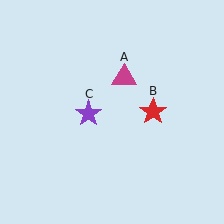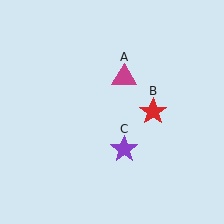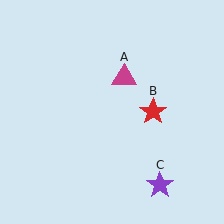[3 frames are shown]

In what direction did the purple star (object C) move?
The purple star (object C) moved down and to the right.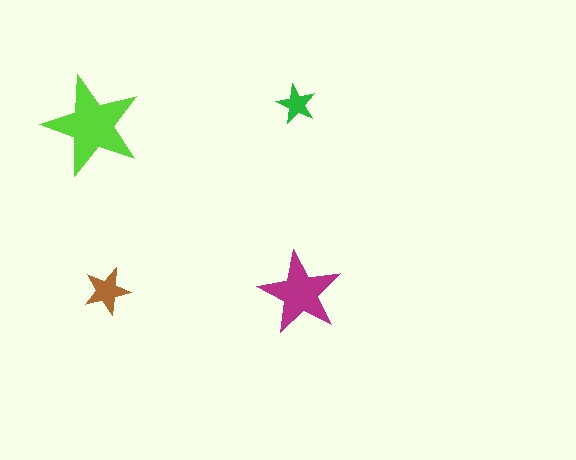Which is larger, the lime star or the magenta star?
The lime one.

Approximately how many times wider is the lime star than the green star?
About 2.5 times wider.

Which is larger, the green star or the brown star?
The brown one.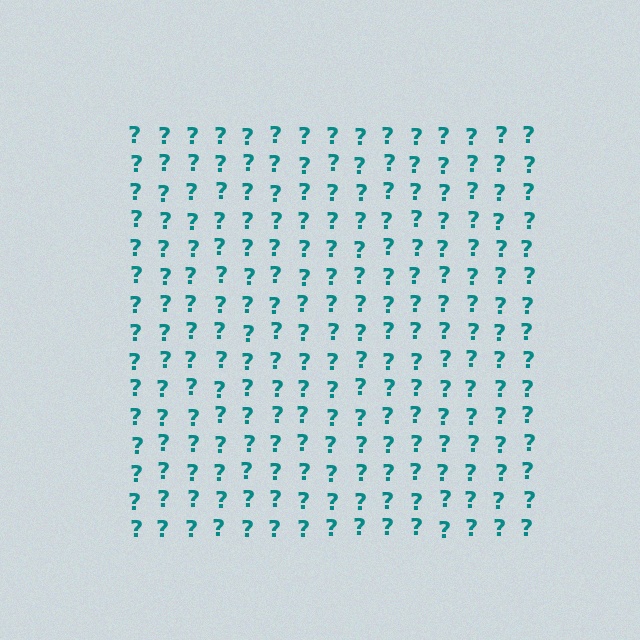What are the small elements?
The small elements are question marks.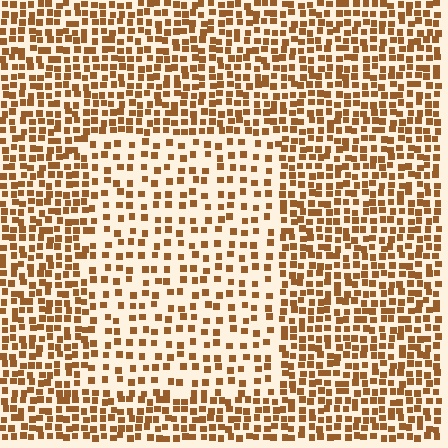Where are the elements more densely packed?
The elements are more densely packed outside the rectangle boundary.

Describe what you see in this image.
The image contains small brown elements arranged at two different densities. A rectangle-shaped region is visible where the elements are less densely packed than the surrounding area.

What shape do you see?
I see a rectangle.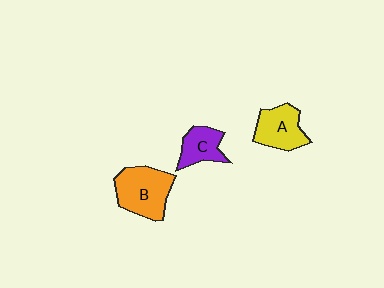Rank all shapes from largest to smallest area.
From largest to smallest: B (orange), A (yellow), C (purple).